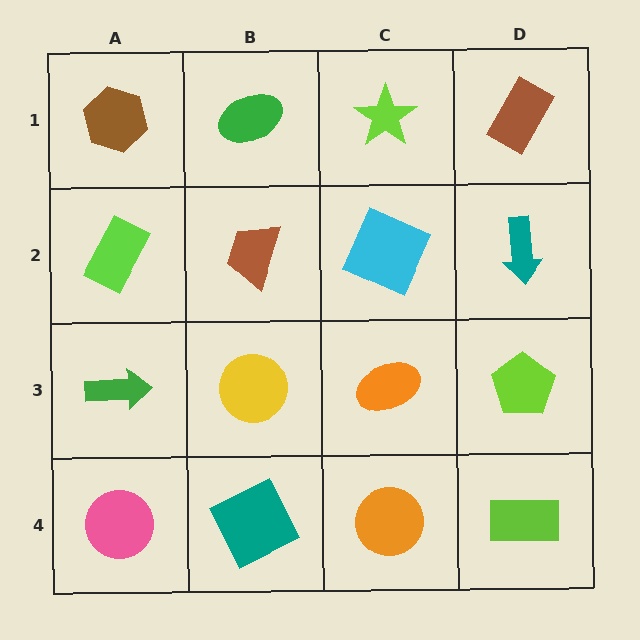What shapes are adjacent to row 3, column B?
A brown trapezoid (row 2, column B), a teal square (row 4, column B), a green arrow (row 3, column A), an orange ellipse (row 3, column C).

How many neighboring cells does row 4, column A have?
2.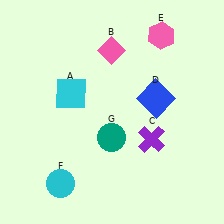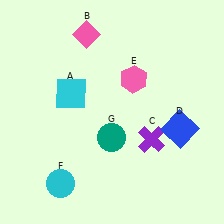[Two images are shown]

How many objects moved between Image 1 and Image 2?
3 objects moved between the two images.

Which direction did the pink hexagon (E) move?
The pink hexagon (E) moved down.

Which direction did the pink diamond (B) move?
The pink diamond (B) moved left.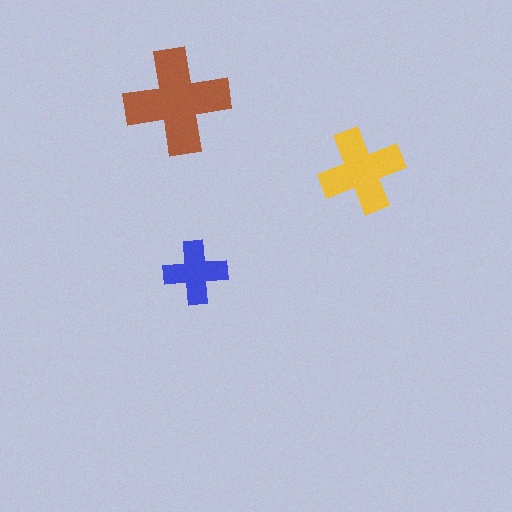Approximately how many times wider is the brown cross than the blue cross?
About 1.5 times wider.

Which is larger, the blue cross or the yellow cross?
The yellow one.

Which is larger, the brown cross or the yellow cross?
The brown one.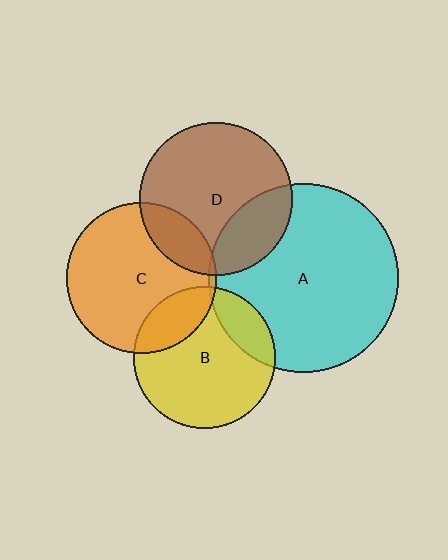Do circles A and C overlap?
Yes.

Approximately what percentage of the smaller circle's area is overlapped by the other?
Approximately 5%.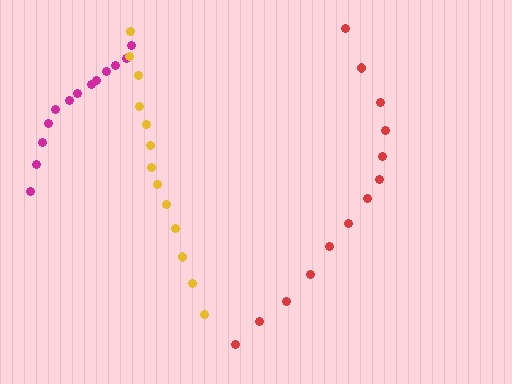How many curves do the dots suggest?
There are 3 distinct paths.